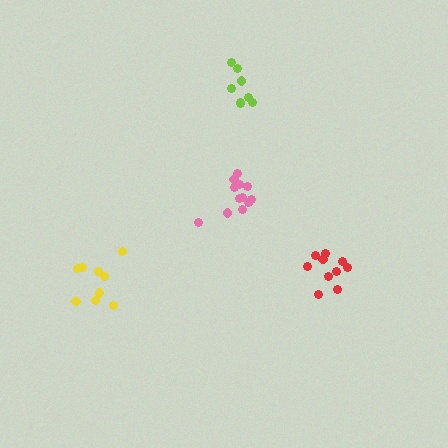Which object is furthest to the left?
The yellow cluster is leftmost.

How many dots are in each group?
Group 1: 10 dots, Group 2: 8 dots, Group 3: 9 dots, Group 4: 14 dots (41 total).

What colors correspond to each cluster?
The clusters are colored: red, lime, yellow, pink.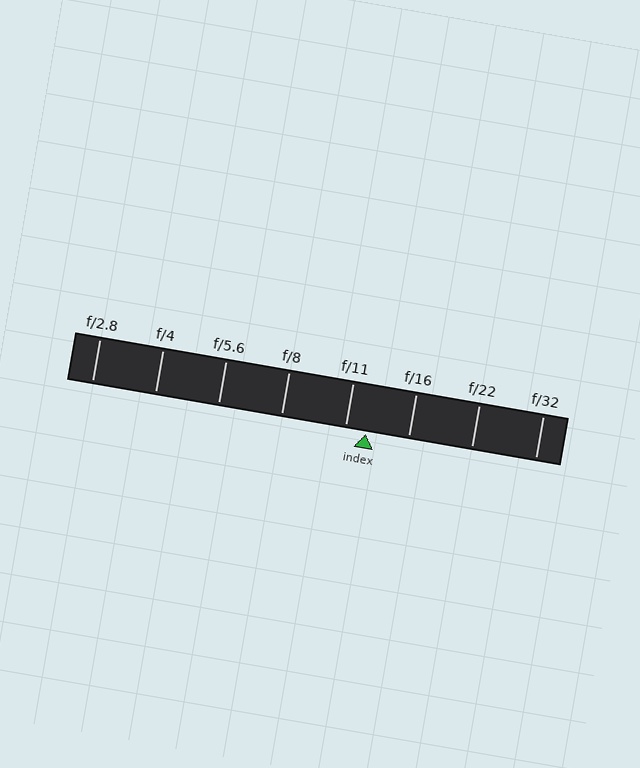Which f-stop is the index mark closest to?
The index mark is closest to f/11.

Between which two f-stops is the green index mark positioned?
The index mark is between f/11 and f/16.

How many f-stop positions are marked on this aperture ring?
There are 8 f-stop positions marked.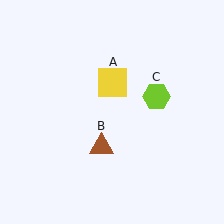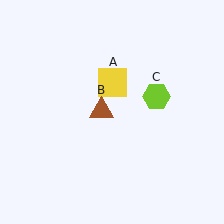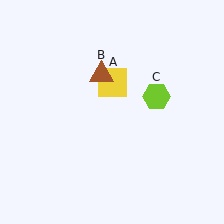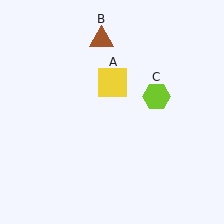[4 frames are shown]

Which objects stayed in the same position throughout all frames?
Yellow square (object A) and lime hexagon (object C) remained stationary.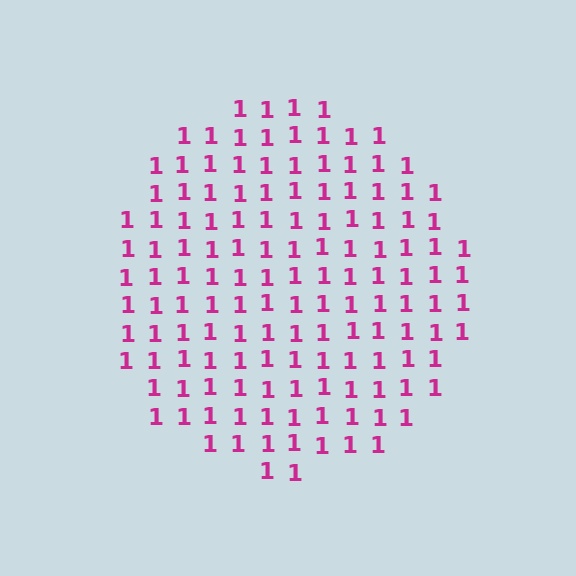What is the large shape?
The large shape is a circle.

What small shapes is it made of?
It is made of small digit 1's.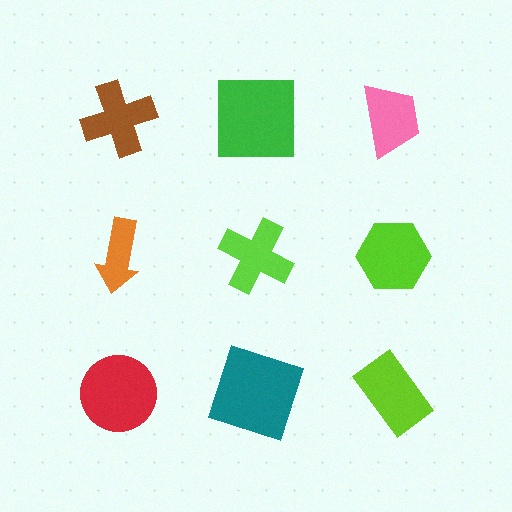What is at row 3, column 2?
A teal square.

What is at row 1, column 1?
A brown cross.